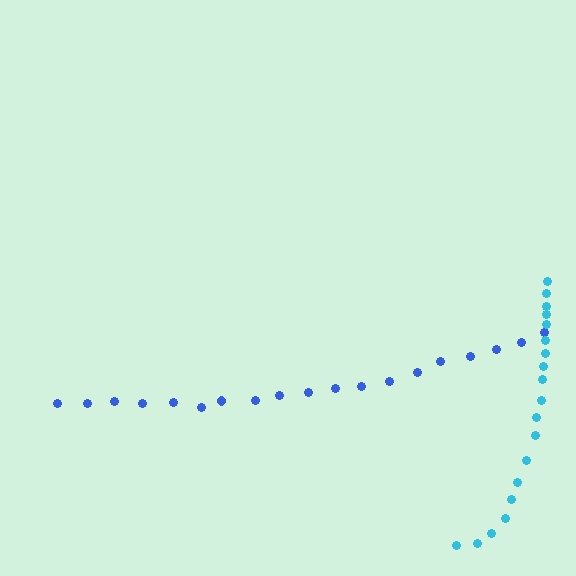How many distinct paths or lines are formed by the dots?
There are 2 distinct paths.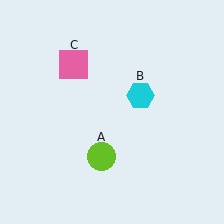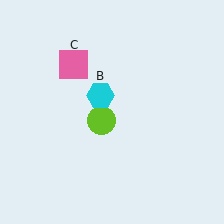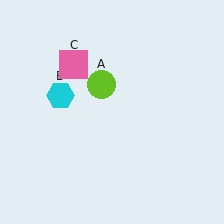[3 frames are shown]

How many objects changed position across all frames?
2 objects changed position: lime circle (object A), cyan hexagon (object B).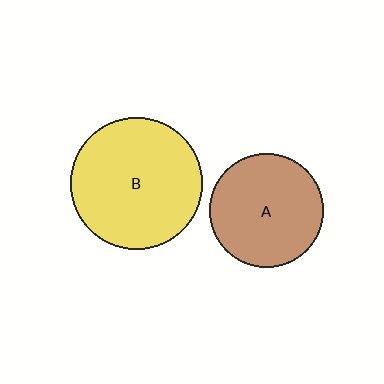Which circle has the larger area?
Circle B (yellow).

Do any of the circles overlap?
No, none of the circles overlap.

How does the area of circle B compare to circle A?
Approximately 1.3 times.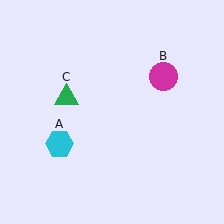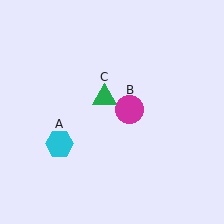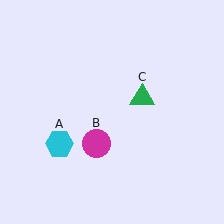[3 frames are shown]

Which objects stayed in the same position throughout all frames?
Cyan hexagon (object A) remained stationary.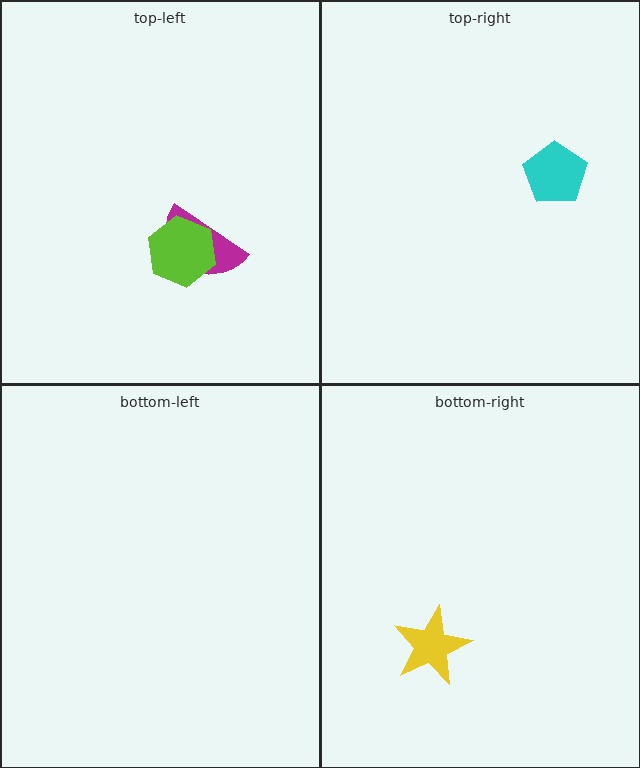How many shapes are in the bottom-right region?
1.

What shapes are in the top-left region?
The magenta semicircle, the lime hexagon.